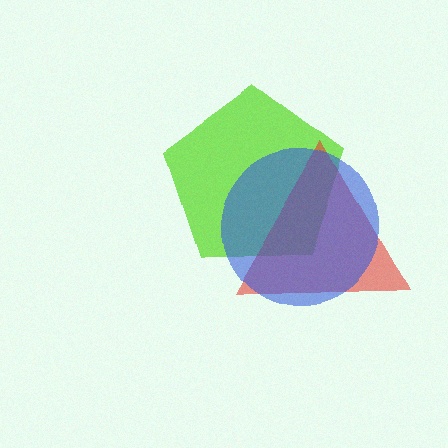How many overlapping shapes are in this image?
There are 3 overlapping shapes in the image.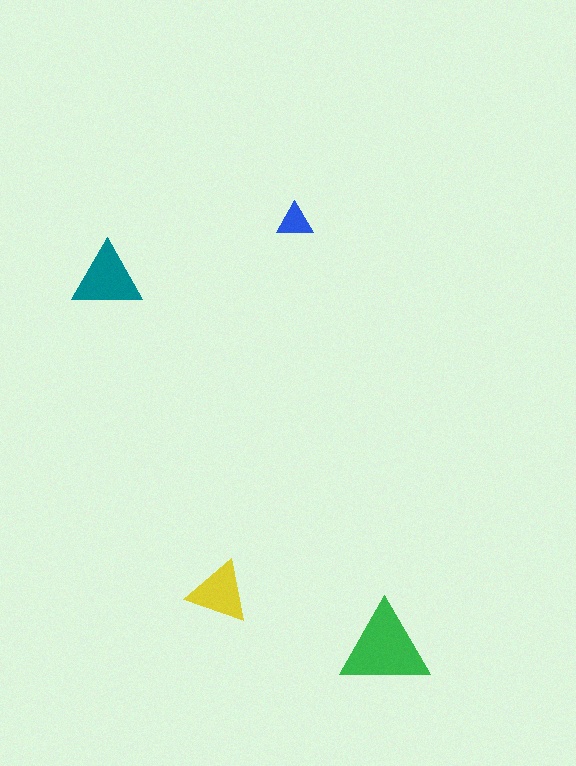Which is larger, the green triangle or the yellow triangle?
The green one.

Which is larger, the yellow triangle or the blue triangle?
The yellow one.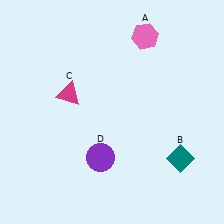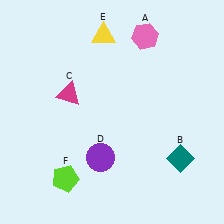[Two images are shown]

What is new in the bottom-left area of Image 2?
A lime pentagon (F) was added in the bottom-left area of Image 2.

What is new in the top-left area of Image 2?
A yellow triangle (E) was added in the top-left area of Image 2.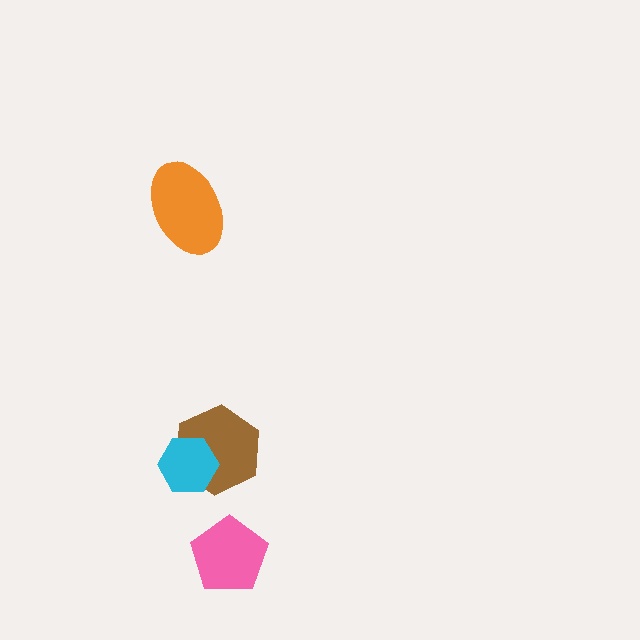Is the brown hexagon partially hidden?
Yes, it is partially covered by another shape.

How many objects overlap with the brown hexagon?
1 object overlaps with the brown hexagon.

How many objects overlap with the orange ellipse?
0 objects overlap with the orange ellipse.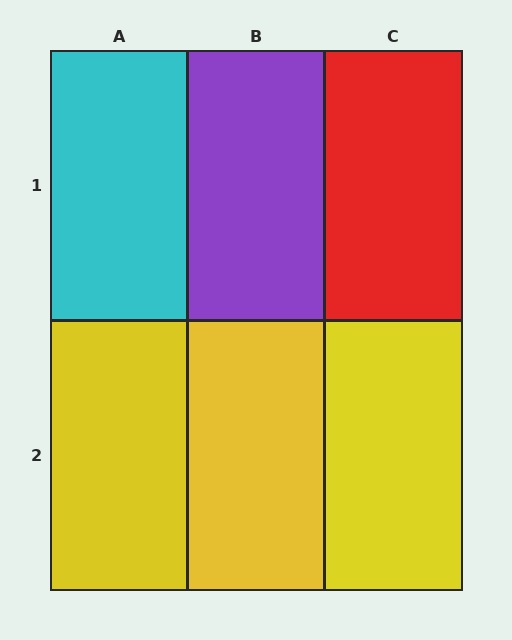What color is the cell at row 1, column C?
Red.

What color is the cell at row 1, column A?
Cyan.